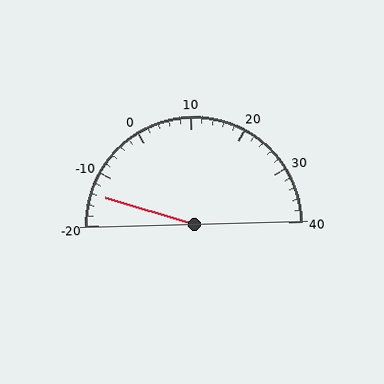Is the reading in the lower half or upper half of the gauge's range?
The reading is in the lower half of the range (-20 to 40).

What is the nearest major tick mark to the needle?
The nearest major tick mark is -10.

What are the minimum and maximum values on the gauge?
The gauge ranges from -20 to 40.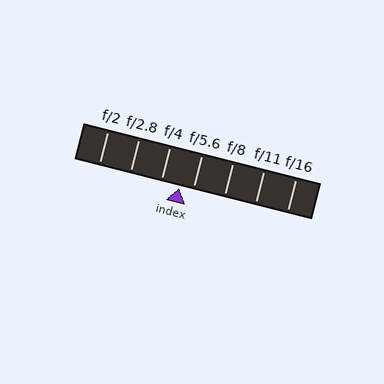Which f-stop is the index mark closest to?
The index mark is closest to f/5.6.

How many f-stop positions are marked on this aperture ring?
There are 7 f-stop positions marked.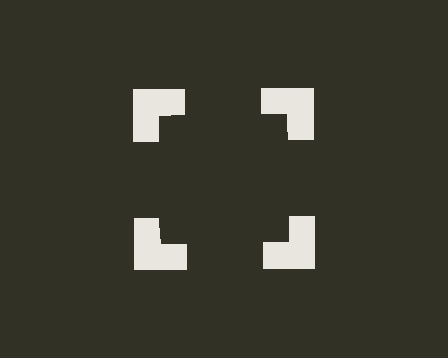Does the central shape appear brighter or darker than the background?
It typically appears slightly darker than the background, even though no actual brightness change is drawn.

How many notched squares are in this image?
There are 4 — one at each vertex of the illusory square.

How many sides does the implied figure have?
4 sides.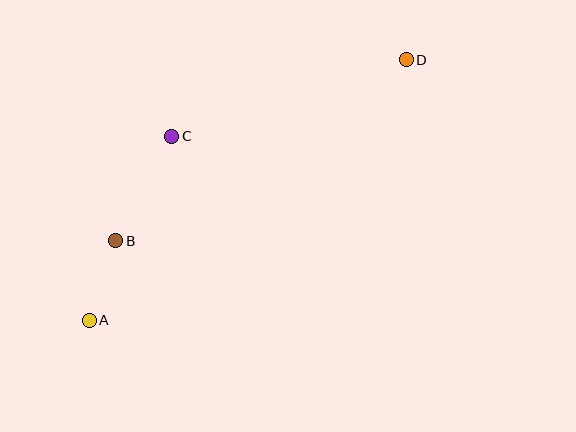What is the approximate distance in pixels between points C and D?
The distance between C and D is approximately 247 pixels.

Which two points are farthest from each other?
Points A and D are farthest from each other.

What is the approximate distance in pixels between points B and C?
The distance between B and C is approximately 119 pixels.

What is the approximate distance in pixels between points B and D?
The distance between B and D is approximately 343 pixels.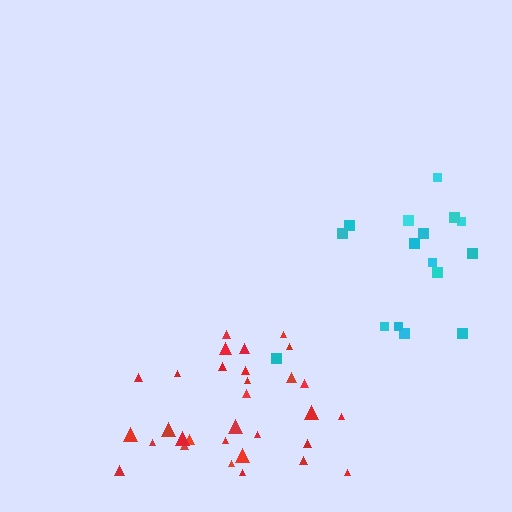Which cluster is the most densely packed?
Red.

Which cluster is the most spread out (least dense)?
Cyan.